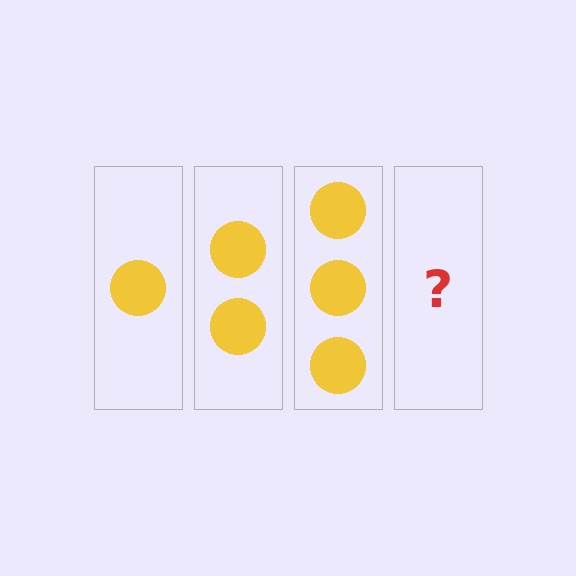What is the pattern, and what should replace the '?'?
The pattern is that each step adds one more circle. The '?' should be 4 circles.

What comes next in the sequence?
The next element should be 4 circles.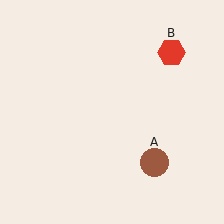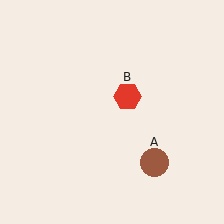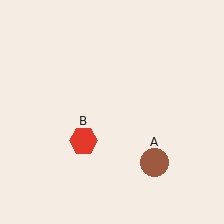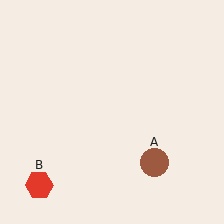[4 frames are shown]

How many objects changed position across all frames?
1 object changed position: red hexagon (object B).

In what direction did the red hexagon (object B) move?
The red hexagon (object B) moved down and to the left.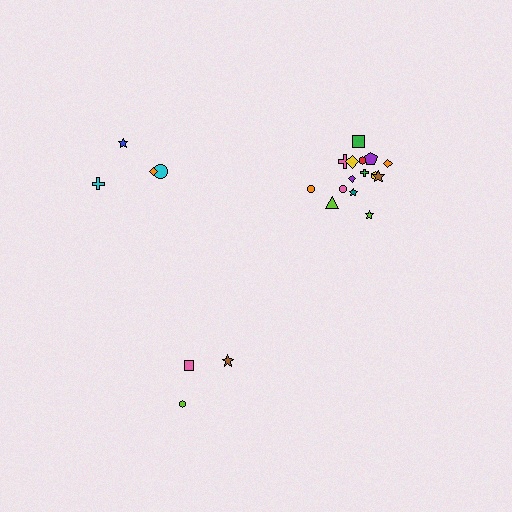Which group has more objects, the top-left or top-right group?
The top-right group.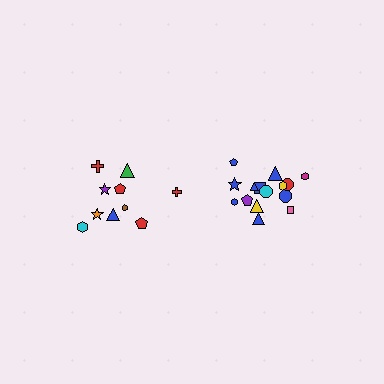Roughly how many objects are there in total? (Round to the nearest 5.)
Roughly 25 objects in total.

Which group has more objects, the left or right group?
The right group.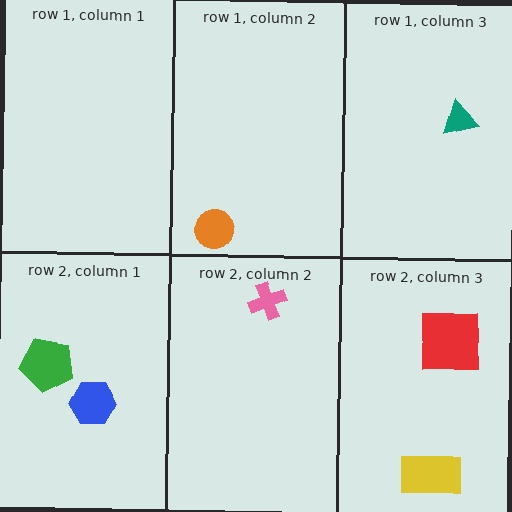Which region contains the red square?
The row 2, column 3 region.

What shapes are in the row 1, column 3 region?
The teal triangle.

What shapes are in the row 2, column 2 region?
The pink cross.